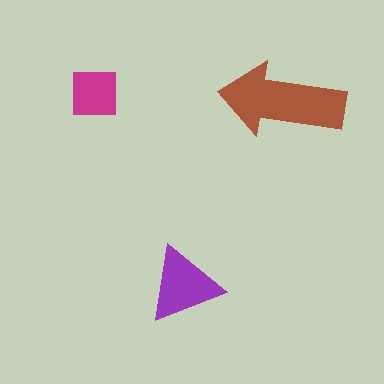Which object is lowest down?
The purple triangle is bottommost.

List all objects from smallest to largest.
The magenta square, the purple triangle, the brown arrow.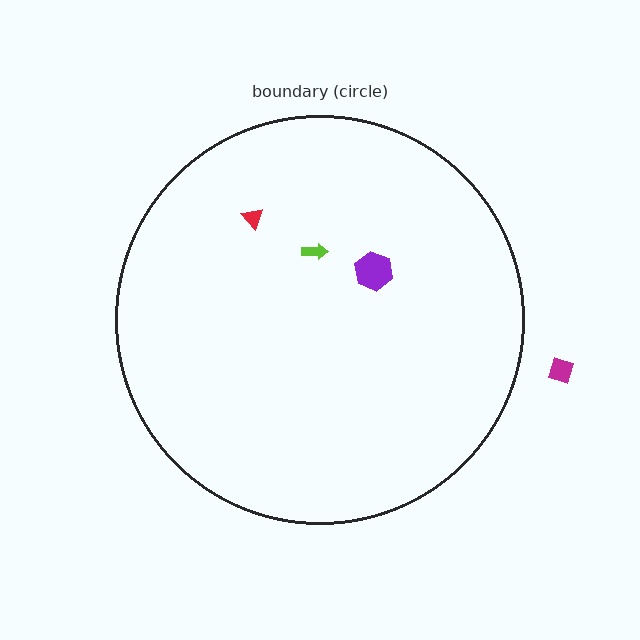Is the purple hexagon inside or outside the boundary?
Inside.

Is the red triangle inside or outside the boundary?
Inside.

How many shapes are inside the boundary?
3 inside, 1 outside.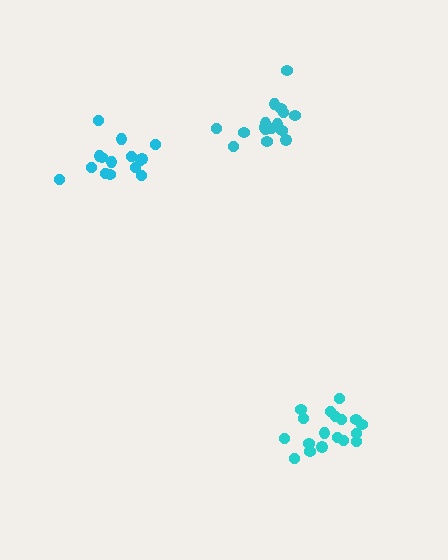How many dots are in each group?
Group 1: 16 dots, Group 2: 18 dots, Group 3: 15 dots (49 total).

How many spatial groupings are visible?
There are 3 spatial groupings.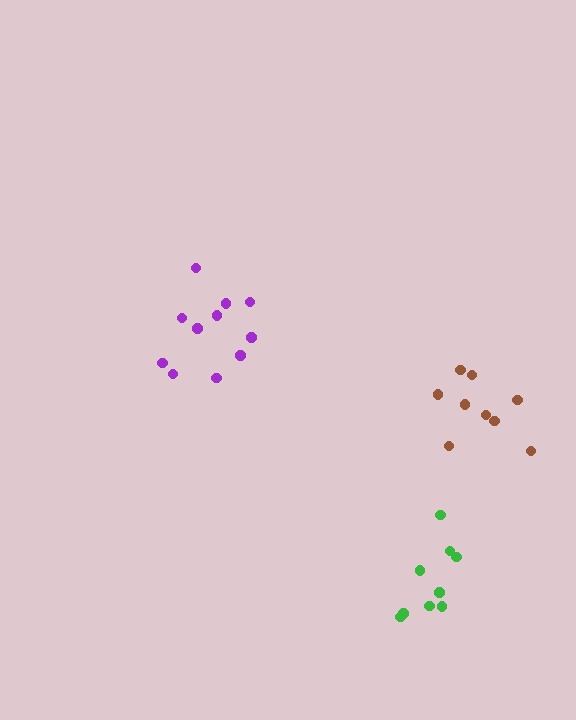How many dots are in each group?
Group 1: 9 dots, Group 2: 9 dots, Group 3: 11 dots (29 total).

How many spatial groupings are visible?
There are 3 spatial groupings.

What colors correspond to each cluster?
The clusters are colored: green, brown, purple.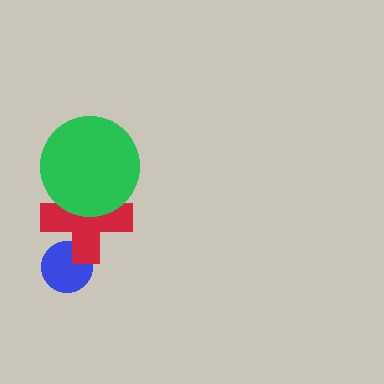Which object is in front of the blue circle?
The red cross is in front of the blue circle.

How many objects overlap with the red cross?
2 objects overlap with the red cross.